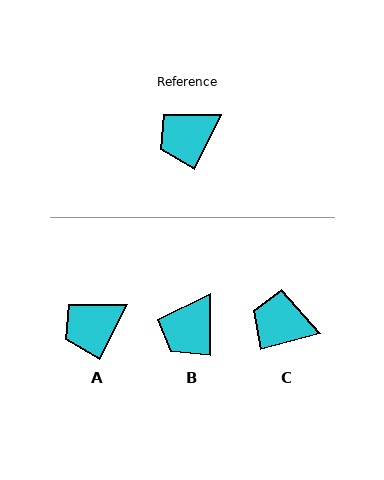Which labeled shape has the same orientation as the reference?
A.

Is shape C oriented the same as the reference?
No, it is off by about 48 degrees.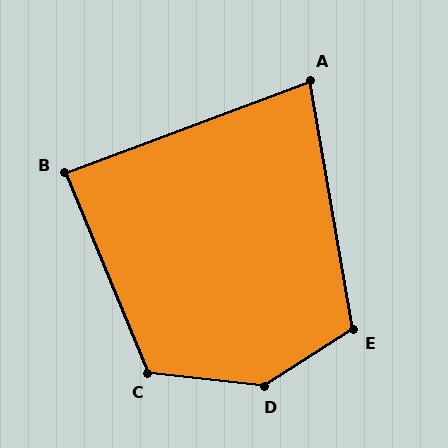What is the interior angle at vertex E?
Approximately 113 degrees (obtuse).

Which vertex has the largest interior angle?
D, at approximately 141 degrees.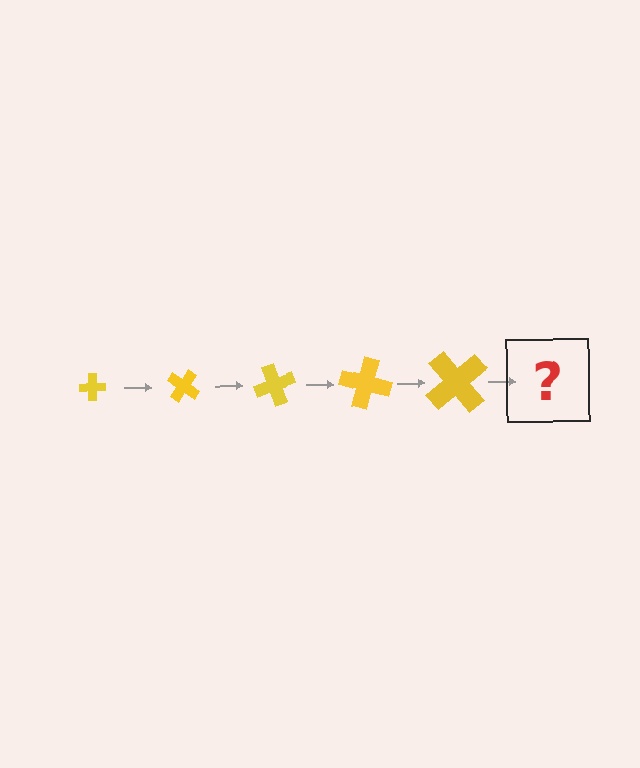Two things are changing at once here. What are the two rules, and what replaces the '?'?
The two rules are that the cross grows larger each step and it rotates 35 degrees each step. The '?' should be a cross, larger than the previous one and rotated 175 degrees from the start.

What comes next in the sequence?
The next element should be a cross, larger than the previous one and rotated 175 degrees from the start.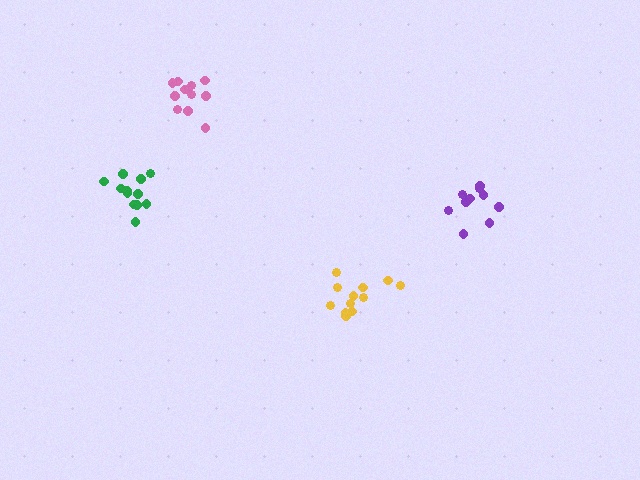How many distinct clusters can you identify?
There are 4 distinct clusters.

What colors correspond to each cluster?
The clusters are colored: green, purple, yellow, pink.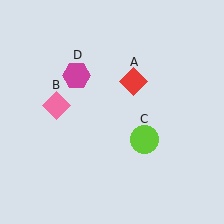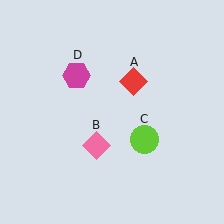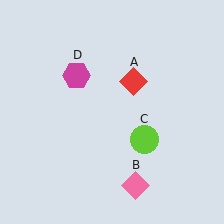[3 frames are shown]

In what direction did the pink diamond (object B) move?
The pink diamond (object B) moved down and to the right.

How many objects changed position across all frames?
1 object changed position: pink diamond (object B).